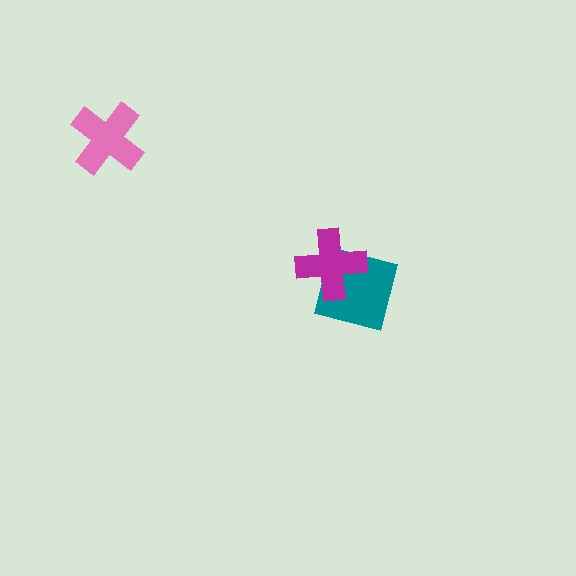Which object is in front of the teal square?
The magenta cross is in front of the teal square.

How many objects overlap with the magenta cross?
1 object overlaps with the magenta cross.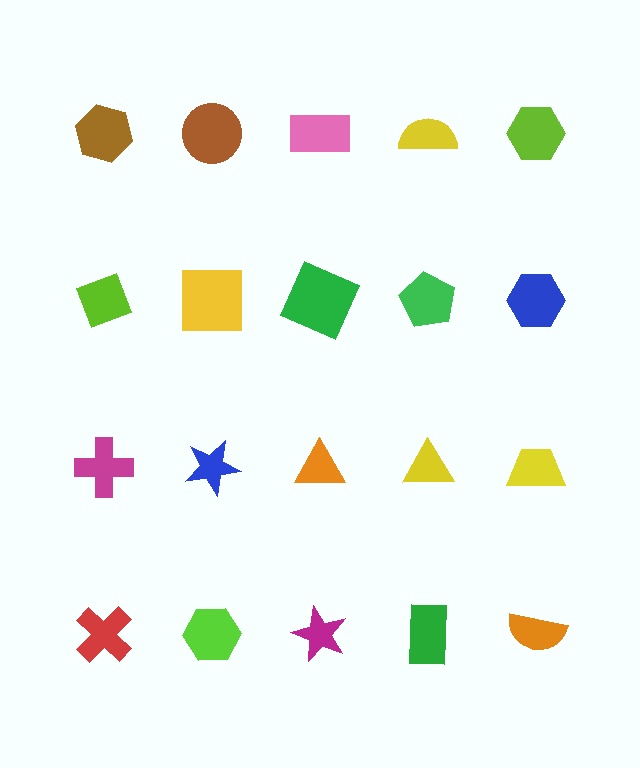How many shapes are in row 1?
5 shapes.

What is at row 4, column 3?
A magenta star.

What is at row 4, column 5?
An orange semicircle.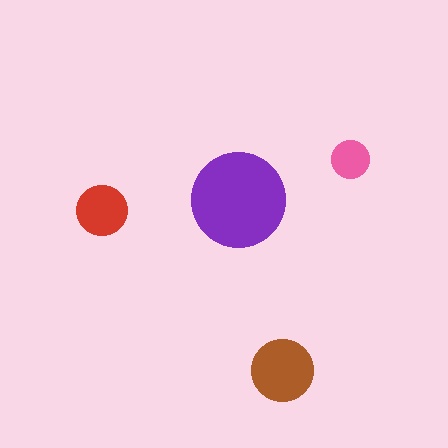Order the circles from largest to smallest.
the purple one, the brown one, the red one, the pink one.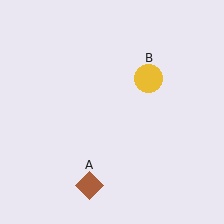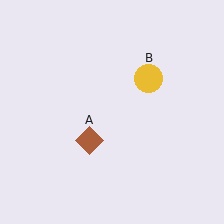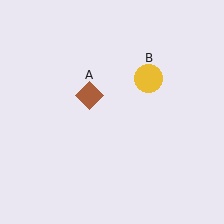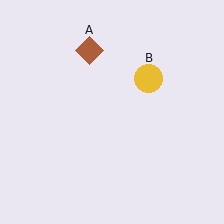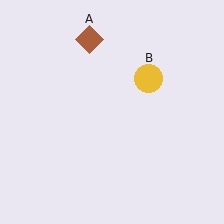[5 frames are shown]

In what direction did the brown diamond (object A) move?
The brown diamond (object A) moved up.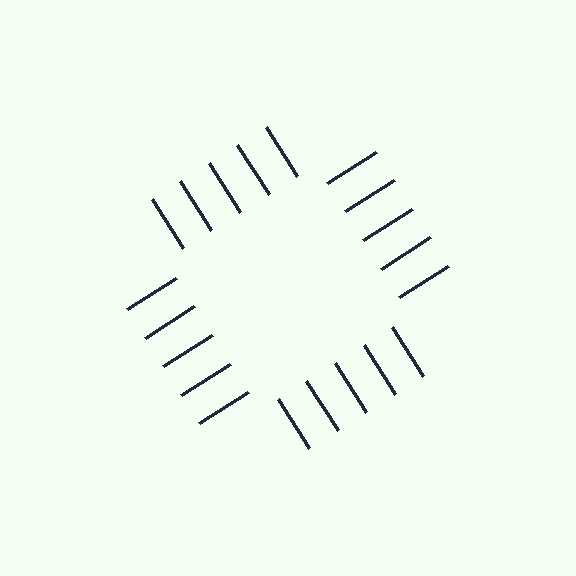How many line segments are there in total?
20 — 5 along each of the 4 edges.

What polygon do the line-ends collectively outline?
An illusory square — the line segments terminate on its edges but no continuous stroke is drawn.